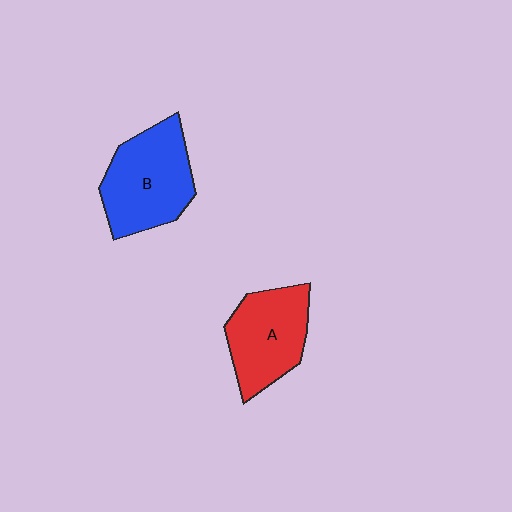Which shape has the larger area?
Shape B (blue).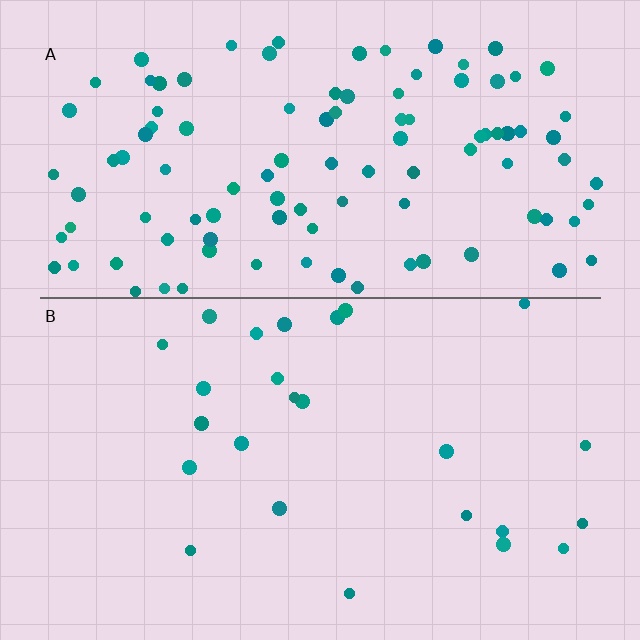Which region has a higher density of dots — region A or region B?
A (the top).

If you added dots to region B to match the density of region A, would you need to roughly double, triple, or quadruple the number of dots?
Approximately quadruple.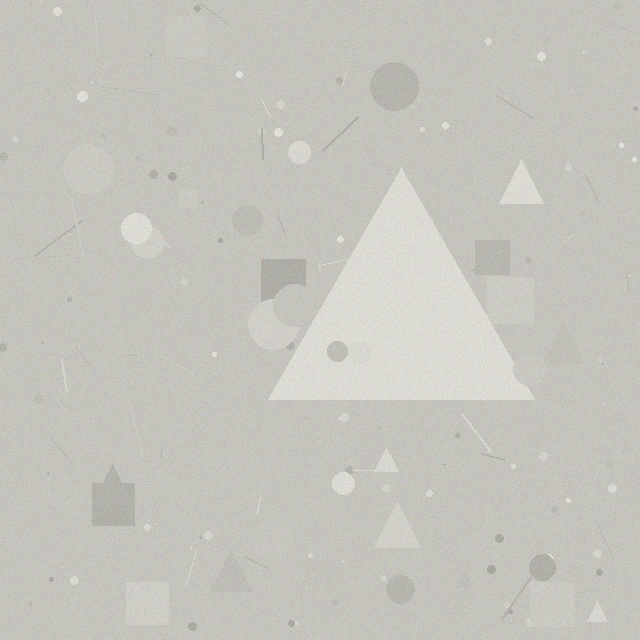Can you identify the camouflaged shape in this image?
The camouflaged shape is a triangle.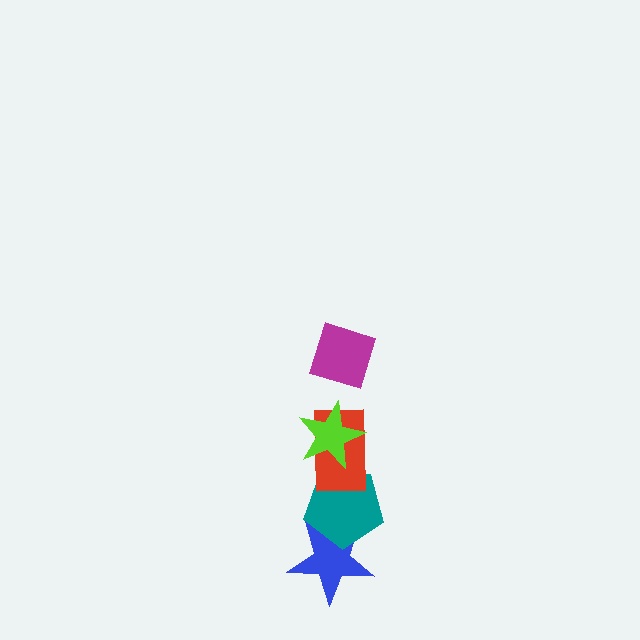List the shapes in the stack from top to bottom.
From top to bottom: the magenta diamond, the lime star, the red rectangle, the teal pentagon, the blue star.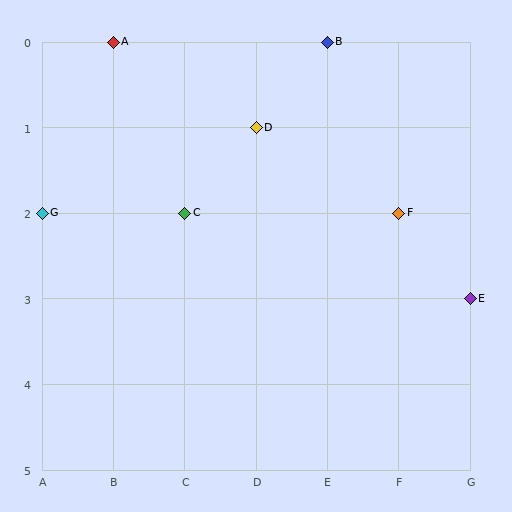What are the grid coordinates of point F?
Point F is at grid coordinates (F, 2).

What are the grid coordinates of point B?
Point B is at grid coordinates (E, 0).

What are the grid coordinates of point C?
Point C is at grid coordinates (C, 2).